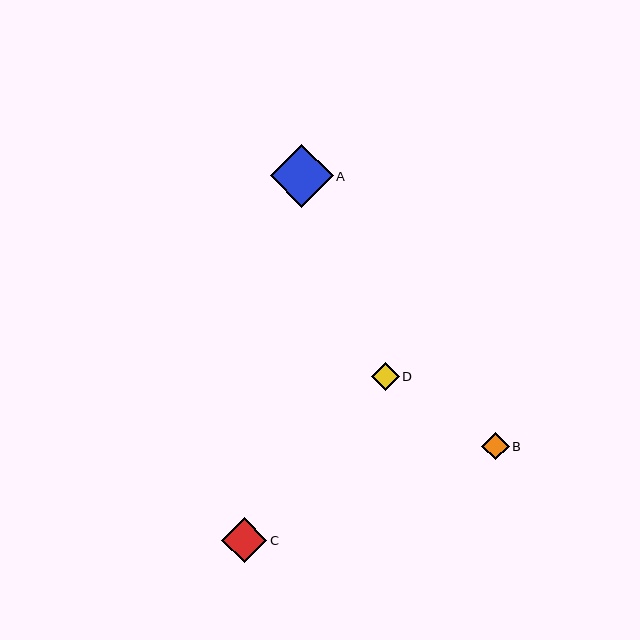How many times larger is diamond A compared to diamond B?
Diamond A is approximately 2.3 times the size of diamond B.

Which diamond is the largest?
Diamond A is the largest with a size of approximately 63 pixels.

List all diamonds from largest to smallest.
From largest to smallest: A, C, D, B.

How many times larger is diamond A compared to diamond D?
Diamond A is approximately 2.2 times the size of diamond D.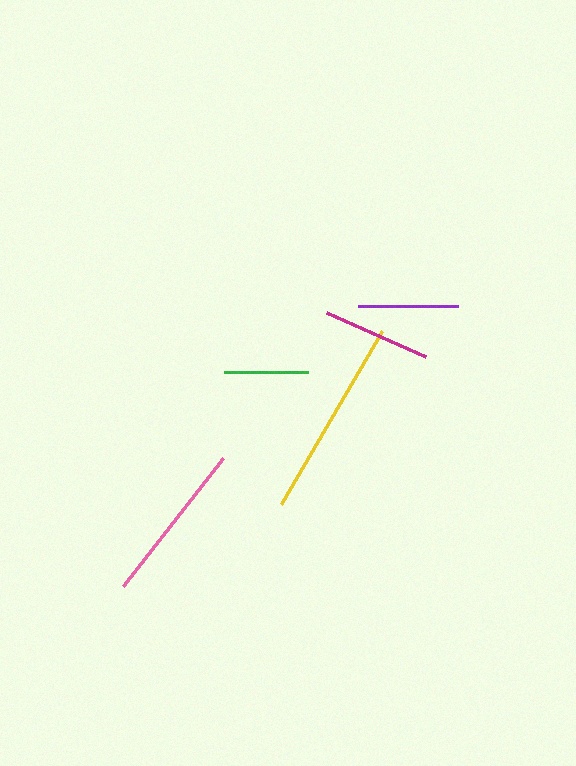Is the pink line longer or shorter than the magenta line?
The pink line is longer than the magenta line.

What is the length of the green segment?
The green segment is approximately 84 pixels long.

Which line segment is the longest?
The yellow line is the longest at approximately 201 pixels.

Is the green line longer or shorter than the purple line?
The purple line is longer than the green line.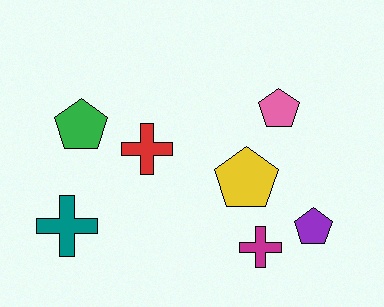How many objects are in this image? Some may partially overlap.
There are 7 objects.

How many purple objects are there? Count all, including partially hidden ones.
There is 1 purple object.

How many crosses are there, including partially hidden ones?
There are 3 crosses.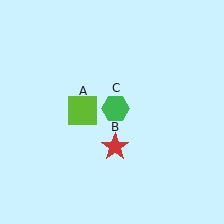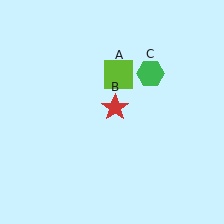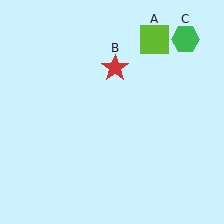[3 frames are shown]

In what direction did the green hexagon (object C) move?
The green hexagon (object C) moved up and to the right.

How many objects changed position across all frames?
3 objects changed position: lime square (object A), red star (object B), green hexagon (object C).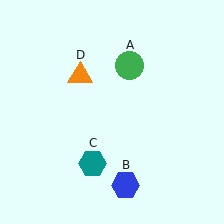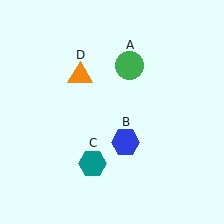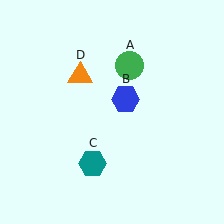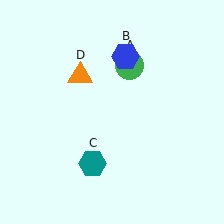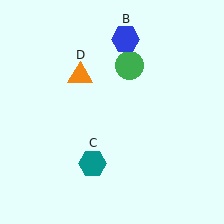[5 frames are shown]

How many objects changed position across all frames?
1 object changed position: blue hexagon (object B).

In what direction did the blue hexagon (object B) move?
The blue hexagon (object B) moved up.